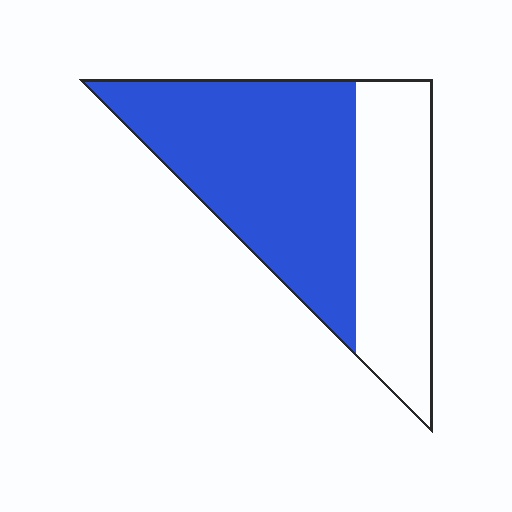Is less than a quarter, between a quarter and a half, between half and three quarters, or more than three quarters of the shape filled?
Between half and three quarters.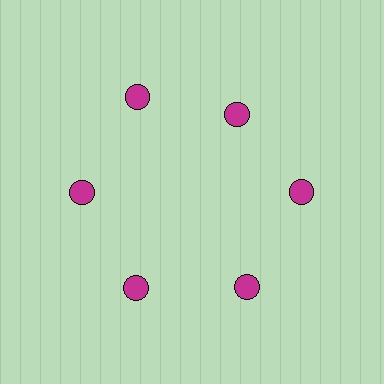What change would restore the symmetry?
The symmetry would be restored by moving it outward, back onto the ring so that all 6 circles sit at equal angles and equal distance from the center.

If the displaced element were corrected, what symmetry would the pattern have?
It would have 6-fold rotational symmetry — the pattern would map onto itself every 60 degrees.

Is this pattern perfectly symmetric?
No. The 6 magenta circles are arranged in a ring, but one element near the 1 o'clock position is pulled inward toward the center, breaking the 6-fold rotational symmetry.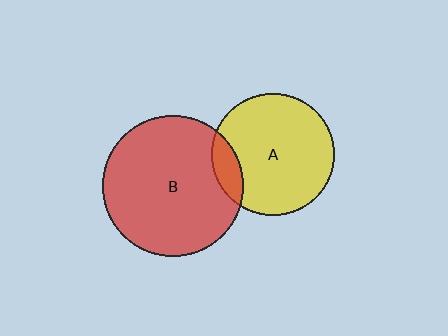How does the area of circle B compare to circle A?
Approximately 1.3 times.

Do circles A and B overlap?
Yes.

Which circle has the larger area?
Circle B (red).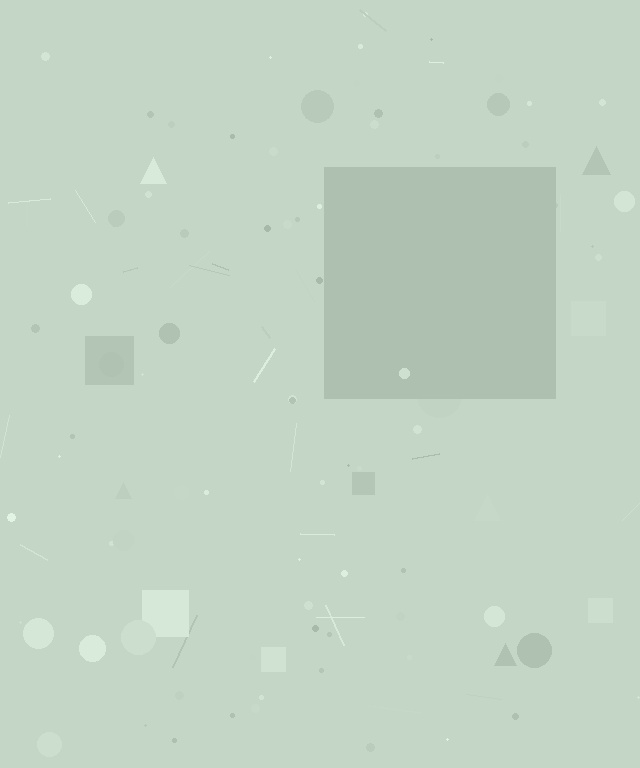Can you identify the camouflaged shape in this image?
The camouflaged shape is a square.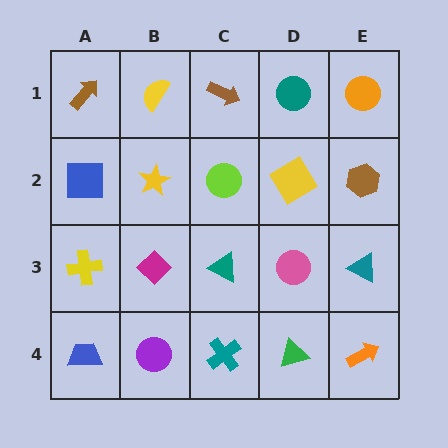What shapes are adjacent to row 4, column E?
A teal triangle (row 3, column E), a green triangle (row 4, column D).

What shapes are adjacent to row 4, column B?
A magenta diamond (row 3, column B), a blue trapezoid (row 4, column A), a teal cross (row 4, column C).